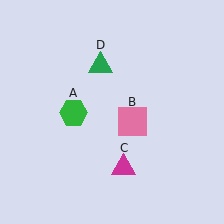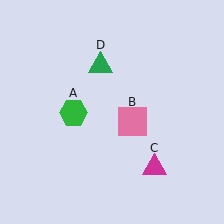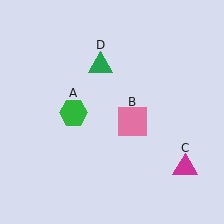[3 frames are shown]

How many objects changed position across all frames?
1 object changed position: magenta triangle (object C).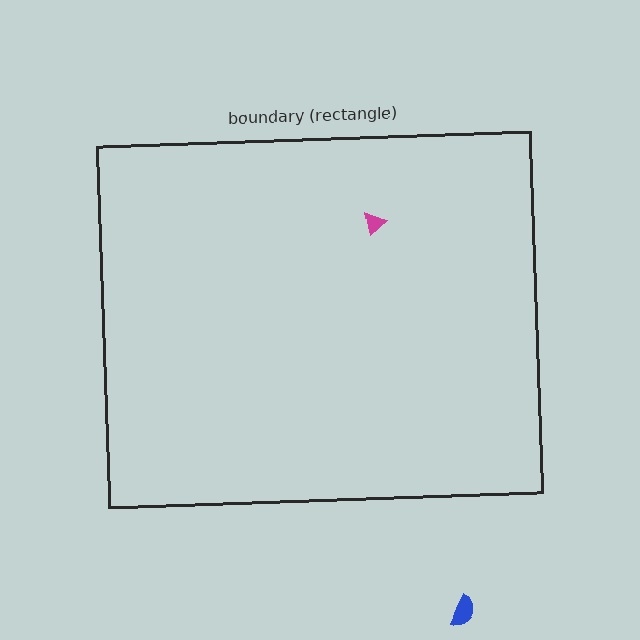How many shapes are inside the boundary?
1 inside, 1 outside.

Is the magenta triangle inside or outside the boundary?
Inside.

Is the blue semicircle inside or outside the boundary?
Outside.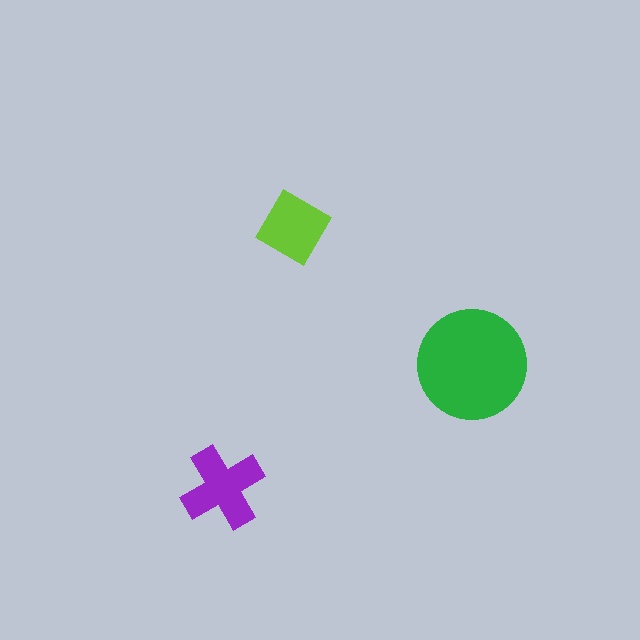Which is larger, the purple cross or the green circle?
The green circle.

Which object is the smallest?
The lime diamond.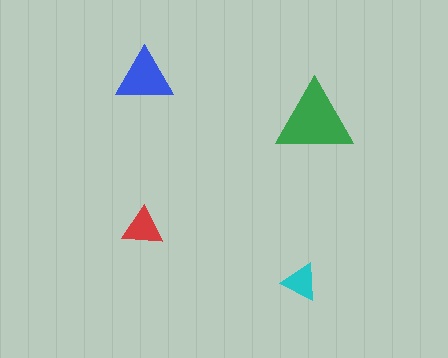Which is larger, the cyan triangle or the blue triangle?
The blue one.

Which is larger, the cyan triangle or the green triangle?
The green one.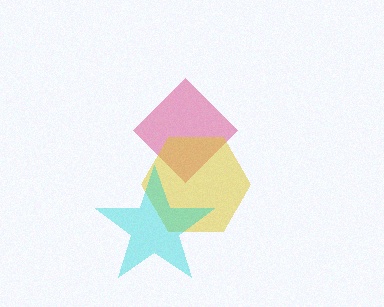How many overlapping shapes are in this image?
There are 3 overlapping shapes in the image.